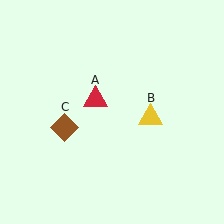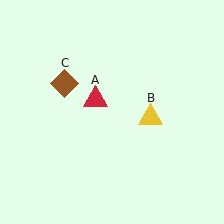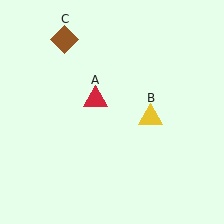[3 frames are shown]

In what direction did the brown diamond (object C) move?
The brown diamond (object C) moved up.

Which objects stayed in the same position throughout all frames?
Red triangle (object A) and yellow triangle (object B) remained stationary.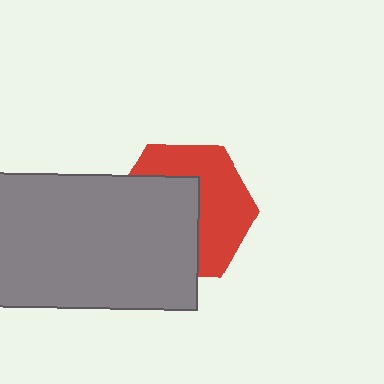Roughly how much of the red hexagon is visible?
About half of it is visible (roughly 49%).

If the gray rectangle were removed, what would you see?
You would see the complete red hexagon.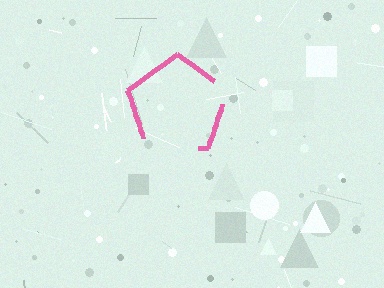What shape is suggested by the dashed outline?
The dashed outline suggests a pentagon.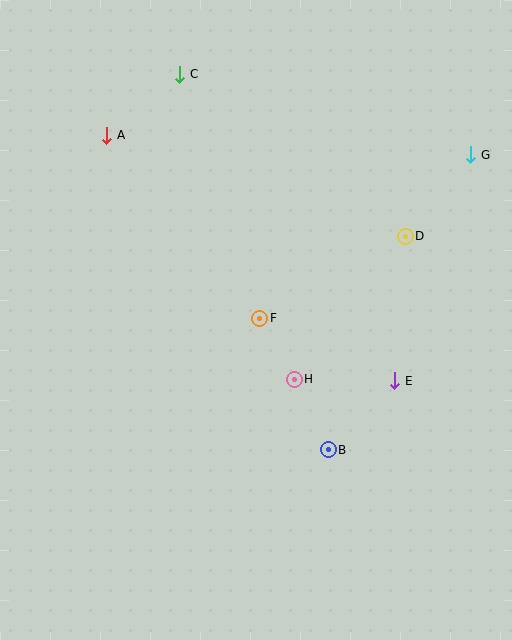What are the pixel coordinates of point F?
Point F is at (260, 318).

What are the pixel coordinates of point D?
Point D is at (405, 236).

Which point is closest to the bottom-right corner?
Point B is closest to the bottom-right corner.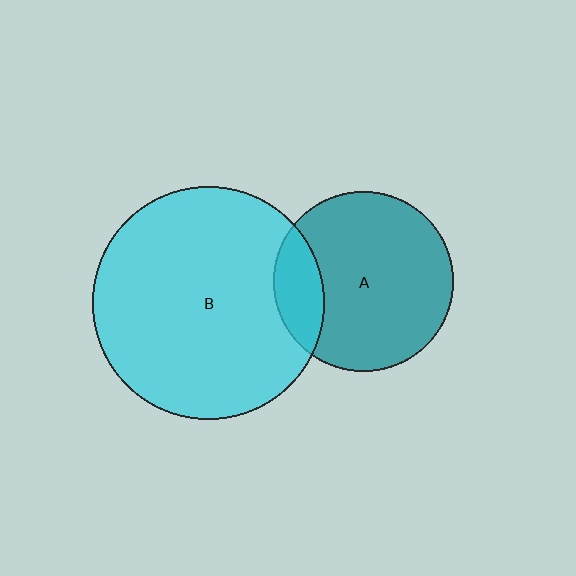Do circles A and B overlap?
Yes.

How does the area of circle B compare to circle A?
Approximately 1.7 times.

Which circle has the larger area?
Circle B (cyan).